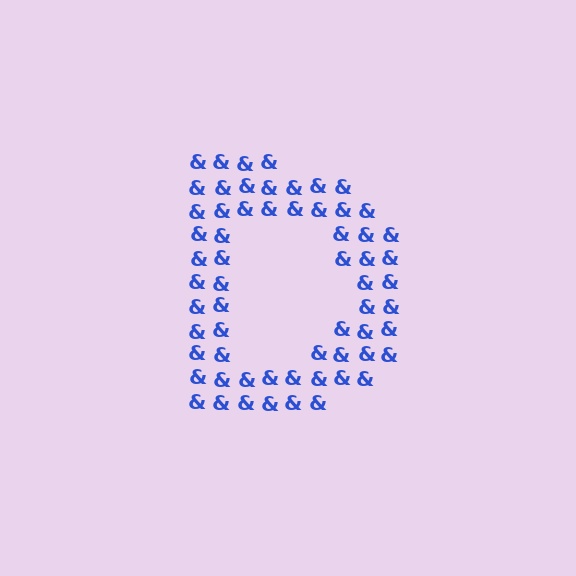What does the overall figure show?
The overall figure shows the letter D.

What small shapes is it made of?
It is made of small ampersands.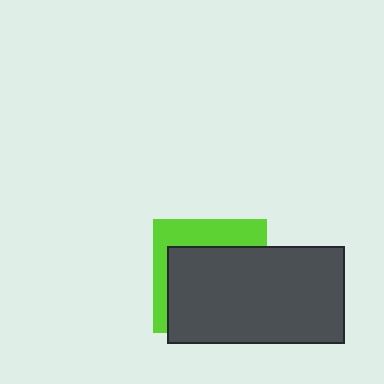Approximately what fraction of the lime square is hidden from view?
Roughly 68% of the lime square is hidden behind the dark gray rectangle.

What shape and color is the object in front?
The object in front is a dark gray rectangle.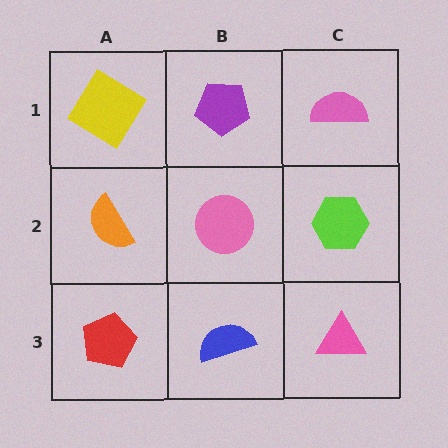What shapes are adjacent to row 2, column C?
A pink semicircle (row 1, column C), a pink triangle (row 3, column C), a pink circle (row 2, column B).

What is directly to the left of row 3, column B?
A red pentagon.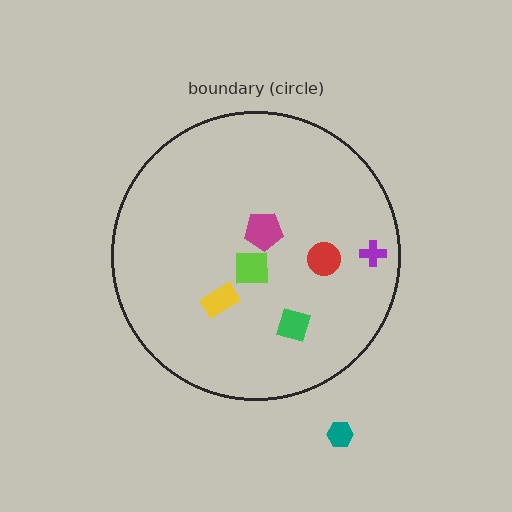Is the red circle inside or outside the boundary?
Inside.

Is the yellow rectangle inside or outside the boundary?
Inside.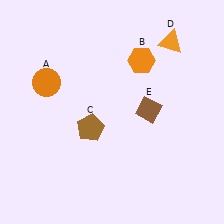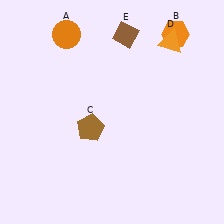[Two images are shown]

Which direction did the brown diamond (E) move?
The brown diamond (E) moved up.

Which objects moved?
The objects that moved are: the orange circle (A), the orange hexagon (B), the brown diamond (E).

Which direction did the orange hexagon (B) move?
The orange hexagon (B) moved right.